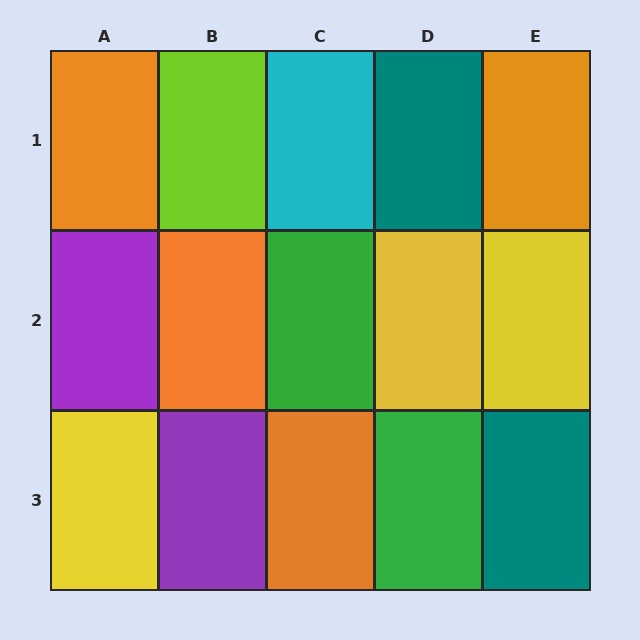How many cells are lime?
1 cell is lime.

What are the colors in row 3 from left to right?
Yellow, purple, orange, green, teal.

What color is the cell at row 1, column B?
Lime.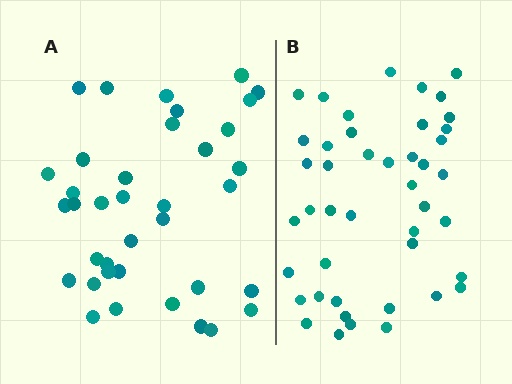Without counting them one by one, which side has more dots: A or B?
Region B (the right region) has more dots.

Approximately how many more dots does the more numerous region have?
Region B has roughly 8 or so more dots than region A.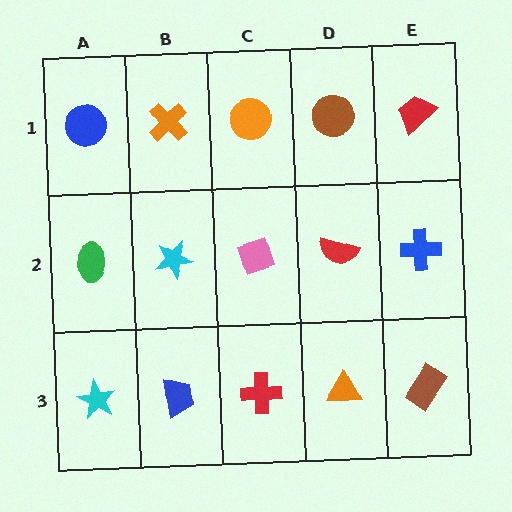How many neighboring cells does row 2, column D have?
4.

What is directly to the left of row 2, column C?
A cyan star.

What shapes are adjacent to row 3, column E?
A blue cross (row 2, column E), an orange triangle (row 3, column D).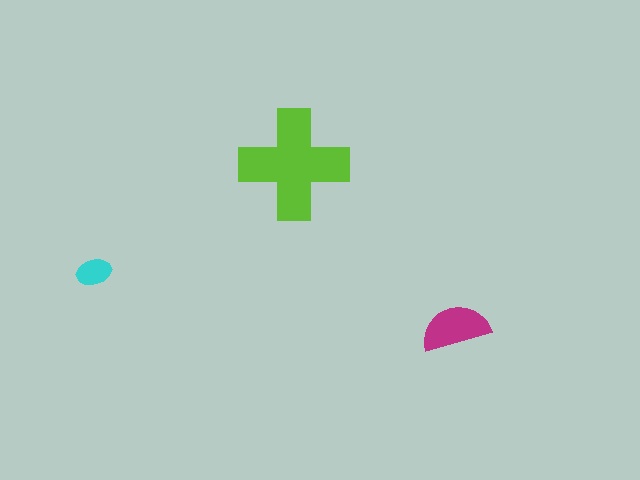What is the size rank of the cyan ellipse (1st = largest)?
3rd.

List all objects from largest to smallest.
The lime cross, the magenta semicircle, the cyan ellipse.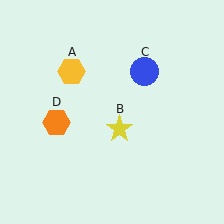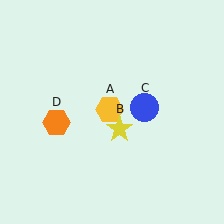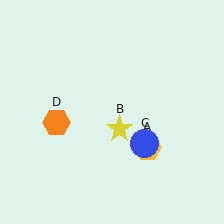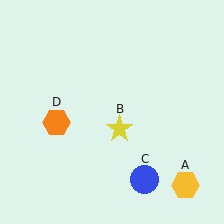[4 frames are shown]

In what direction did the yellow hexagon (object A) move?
The yellow hexagon (object A) moved down and to the right.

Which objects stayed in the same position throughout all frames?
Yellow star (object B) and orange hexagon (object D) remained stationary.